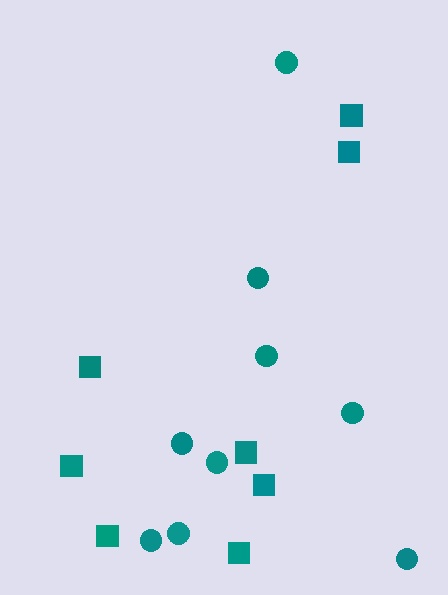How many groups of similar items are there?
There are 2 groups: one group of squares (8) and one group of circles (9).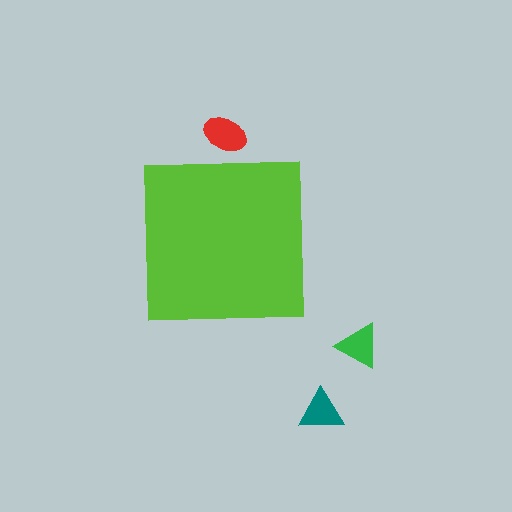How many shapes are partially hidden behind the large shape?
1 shape is partially hidden.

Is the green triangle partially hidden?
No, the green triangle is fully visible.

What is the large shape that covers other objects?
A lime square.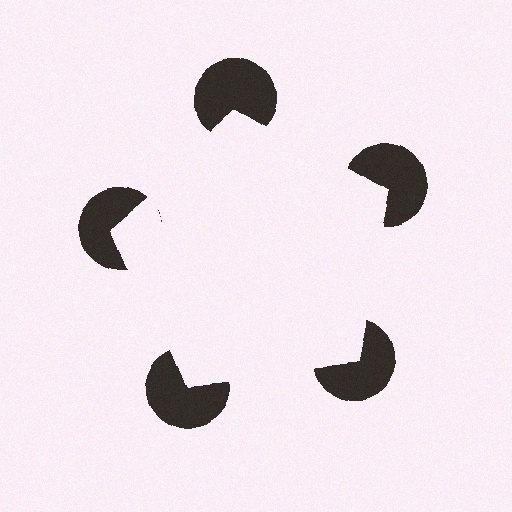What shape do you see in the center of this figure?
An illusory pentagon — its edges are inferred from the aligned wedge cuts in the pac-man discs, not physically drawn.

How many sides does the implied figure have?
5 sides.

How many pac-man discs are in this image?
There are 5 — one at each vertex of the illusory pentagon.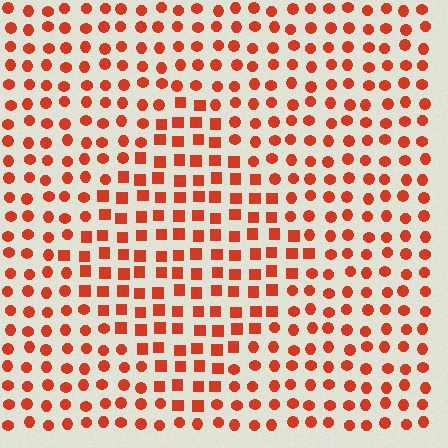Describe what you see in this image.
The image is filled with small red elements arranged in a uniform grid. A diamond-shaped region contains squares, while the surrounding area contains circles. The boundary is defined purely by the change in element shape.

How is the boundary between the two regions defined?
The boundary is defined by a change in element shape: squares inside vs. circles outside. All elements share the same color and spacing.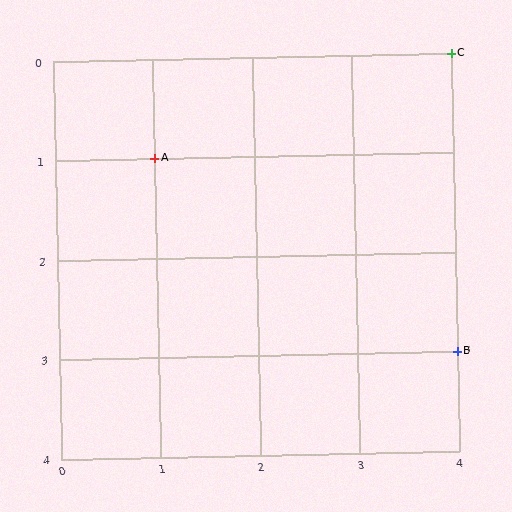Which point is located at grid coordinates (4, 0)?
Point C is at (4, 0).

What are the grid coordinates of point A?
Point A is at grid coordinates (1, 1).